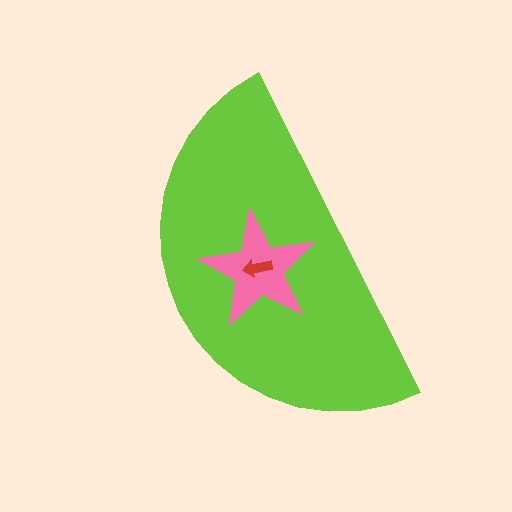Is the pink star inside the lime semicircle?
Yes.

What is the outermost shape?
The lime semicircle.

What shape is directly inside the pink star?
The red arrow.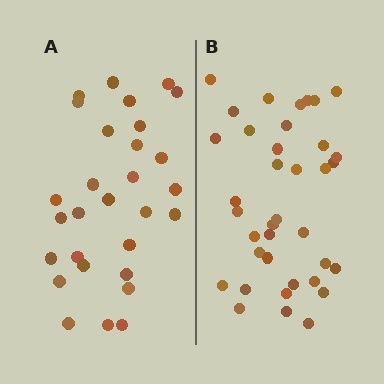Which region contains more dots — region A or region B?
Region B (the right region) has more dots.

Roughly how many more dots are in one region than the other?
Region B has roughly 8 or so more dots than region A.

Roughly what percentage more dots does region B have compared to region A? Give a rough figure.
About 30% more.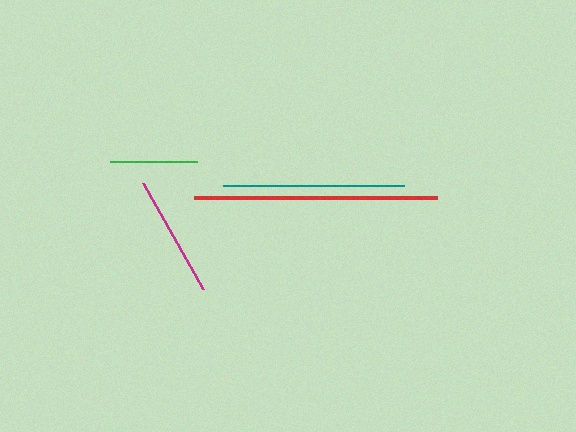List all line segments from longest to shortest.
From longest to shortest: red, teal, magenta, green.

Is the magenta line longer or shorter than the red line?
The red line is longer than the magenta line.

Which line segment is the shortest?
The green line is the shortest at approximately 87 pixels.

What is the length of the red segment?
The red segment is approximately 243 pixels long.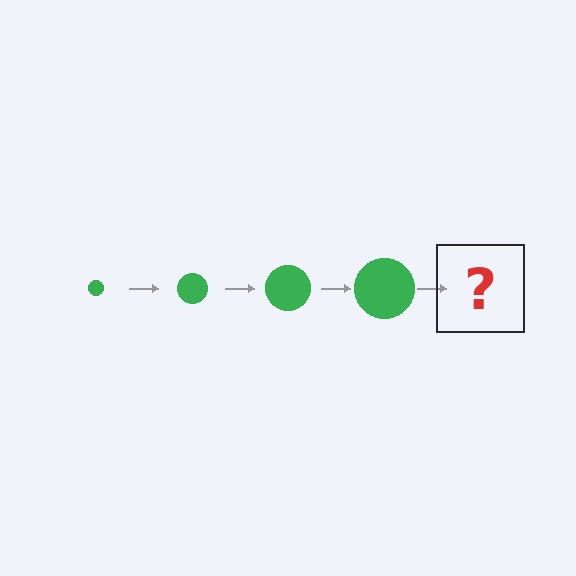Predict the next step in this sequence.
The next step is a green circle, larger than the previous one.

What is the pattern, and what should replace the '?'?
The pattern is that the circle gets progressively larger each step. The '?' should be a green circle, larger than the previous one.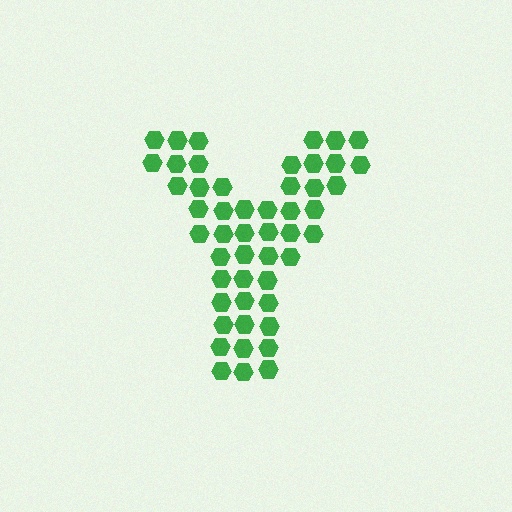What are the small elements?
The small elements are hexagons.